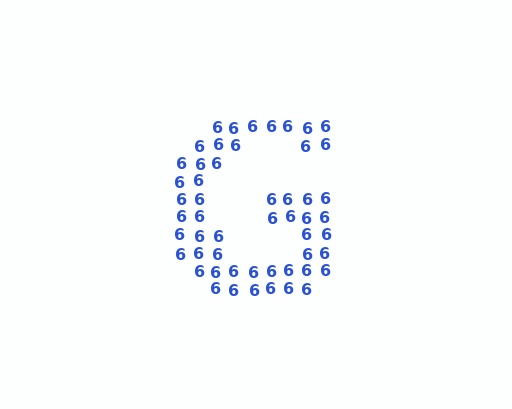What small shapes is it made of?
It is made of small digit 6's.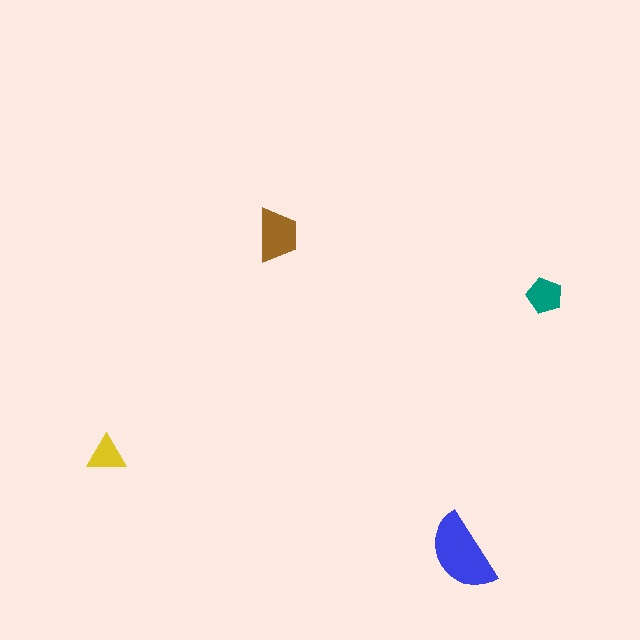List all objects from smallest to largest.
The yellow triangle, the teal pentagon, the brown trapezoid, the blue semicircle.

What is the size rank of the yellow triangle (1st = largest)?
4th.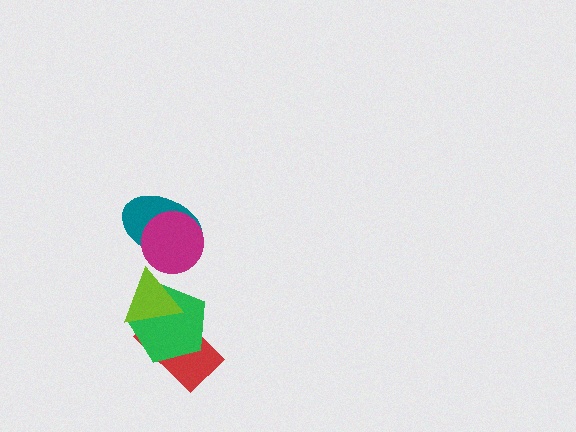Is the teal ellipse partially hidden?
Yes, it is partially covered by another shape.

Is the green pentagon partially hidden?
Yes, it is partially covered by another shape.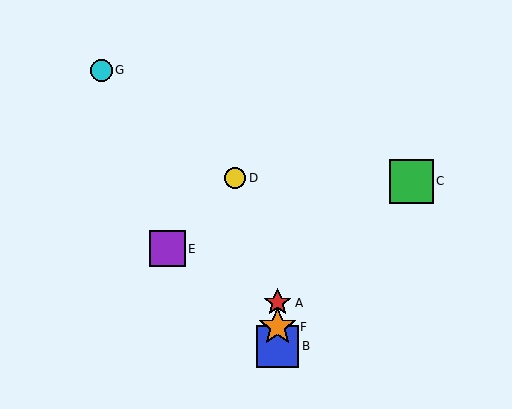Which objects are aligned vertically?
Objects A, B, F are aligned vertically.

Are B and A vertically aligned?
Yes, both are at x≈278.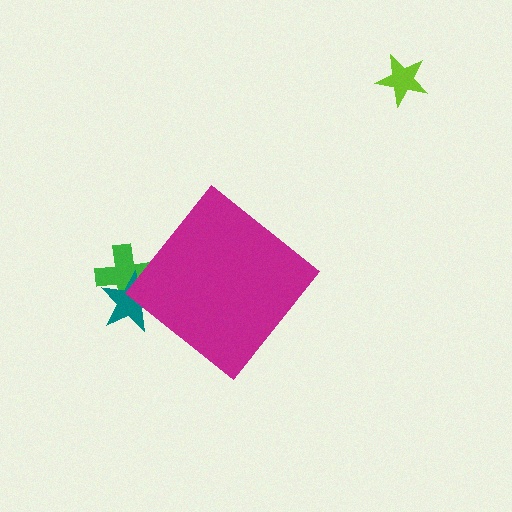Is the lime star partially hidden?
No, the lime star is fully visible.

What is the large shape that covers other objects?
A magenta diamond.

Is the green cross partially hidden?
Yes, the green cross is partially hidden behind the magenta diamond.